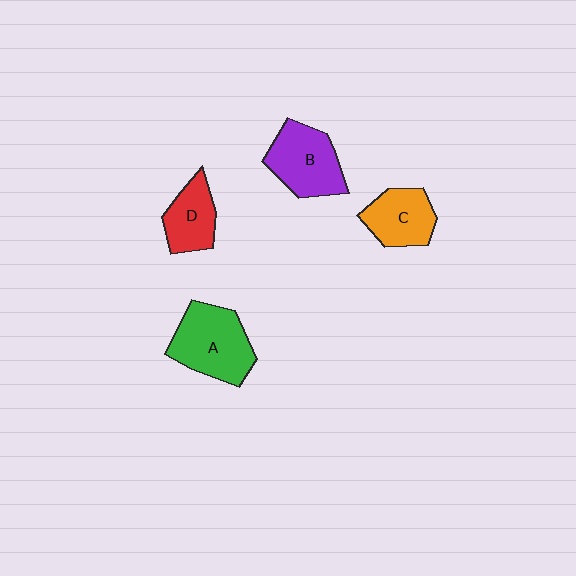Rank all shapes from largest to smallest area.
From largest to smallest: A (green), B (purple), C (orange), D (red).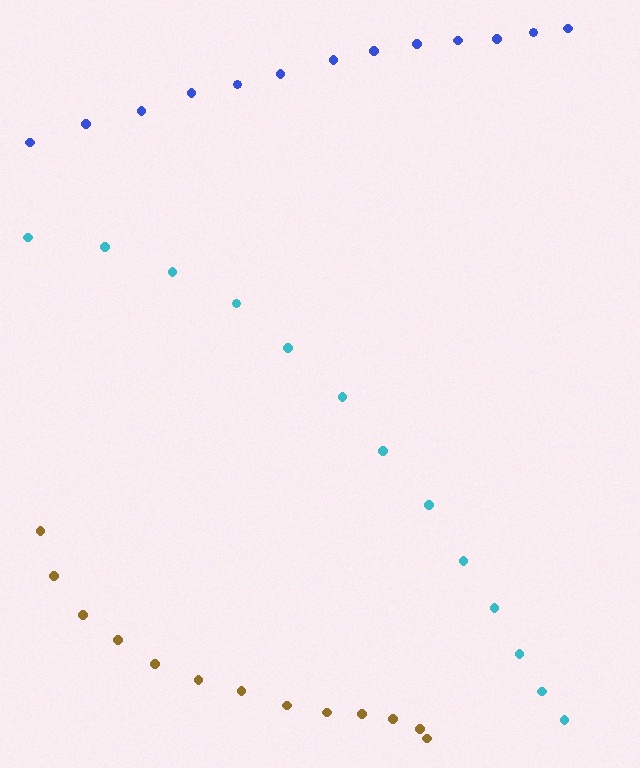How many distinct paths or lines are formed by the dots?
There are 3 distinct paths.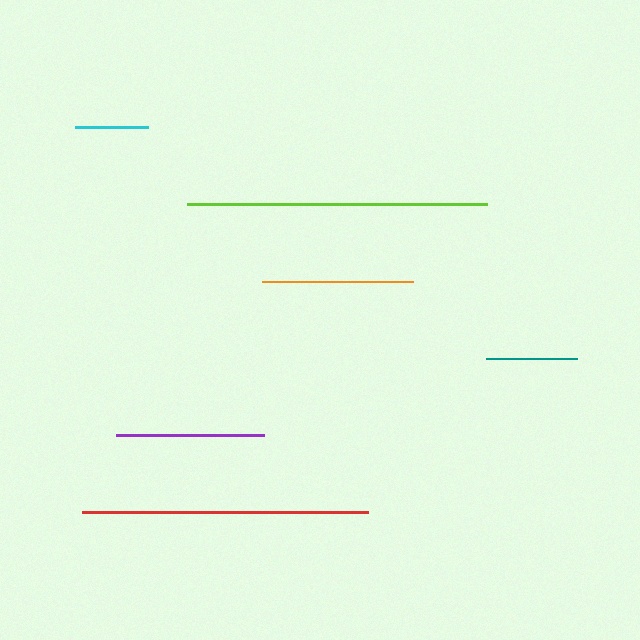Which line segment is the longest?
The lime line is the longest at approximately 300 pixels.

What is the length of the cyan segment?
The cyan segment is approximately 73 pixels long.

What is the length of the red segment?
The red segment is approximately 285 pixels long.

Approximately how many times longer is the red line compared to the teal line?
The red line is approximately 3.1 times the length of the teal line.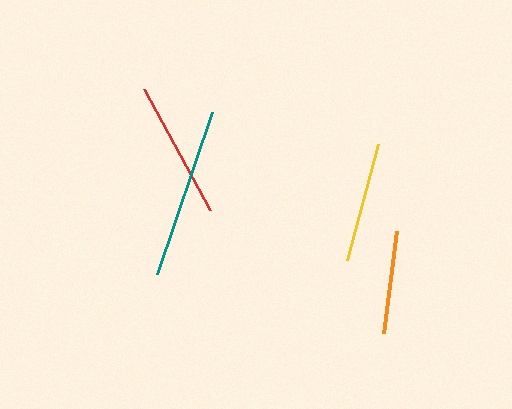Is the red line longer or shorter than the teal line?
The teal line is longer than the red line.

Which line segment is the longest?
The teal line is the longest at approximately 171 pixels.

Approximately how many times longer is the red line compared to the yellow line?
The red line is approximately 1.2 times the length of the yellow line.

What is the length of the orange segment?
The orange segment is approximately 103 pixels long.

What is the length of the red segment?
The red segment is approximately 138 pixels long.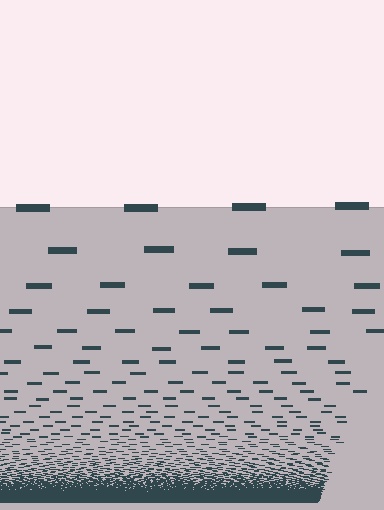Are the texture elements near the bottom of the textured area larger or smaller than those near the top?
Smaller. The gradient is inverted — elements near the bottom are smaller and denser.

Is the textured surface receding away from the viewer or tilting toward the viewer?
The surface appears to tilt toward the viewer. Texture elements get larger and sparser toward the top.